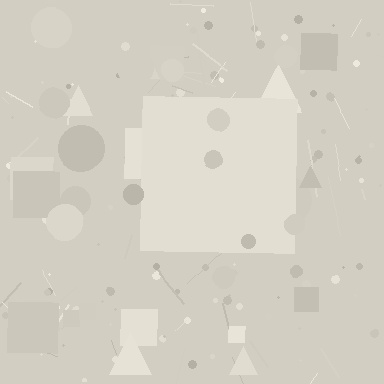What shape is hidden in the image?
A square is hidden in the image.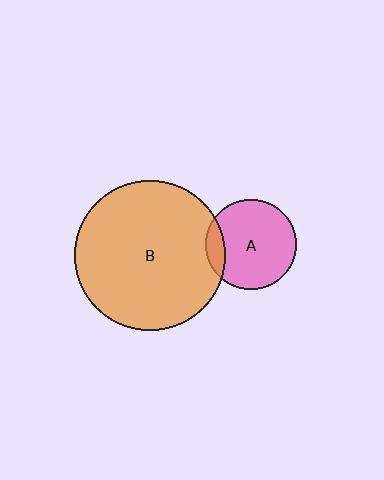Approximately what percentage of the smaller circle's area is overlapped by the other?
Approximately 15%.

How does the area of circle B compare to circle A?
Approximately 2.8 times.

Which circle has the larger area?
Circle B (orange).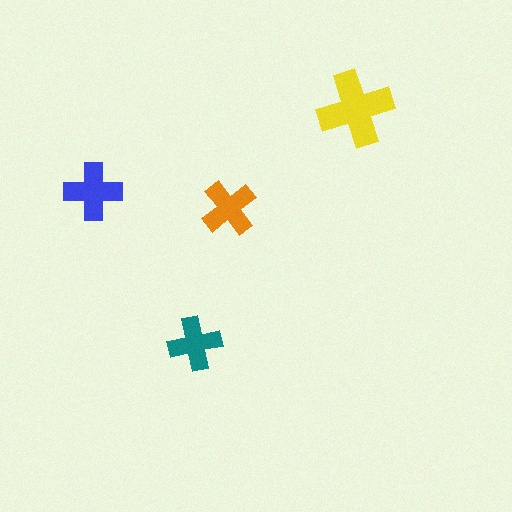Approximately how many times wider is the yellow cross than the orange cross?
About 1.5 times wider.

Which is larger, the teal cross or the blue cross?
The blue one.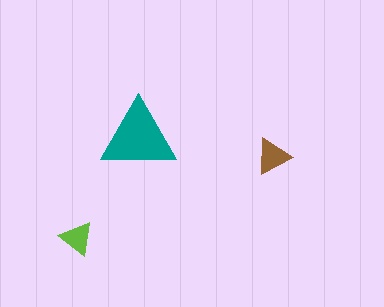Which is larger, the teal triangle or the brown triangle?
The teal one.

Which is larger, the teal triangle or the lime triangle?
The teal one.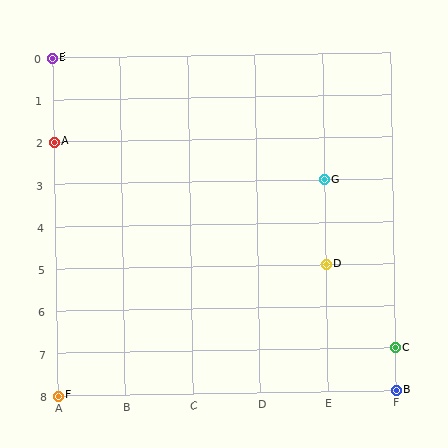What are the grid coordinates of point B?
Point B is at grid coordinates (F, 8).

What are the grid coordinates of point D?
Point D is at grid coordinates (E, 5).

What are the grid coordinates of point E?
Point E is at grid coordinates (A, 0).